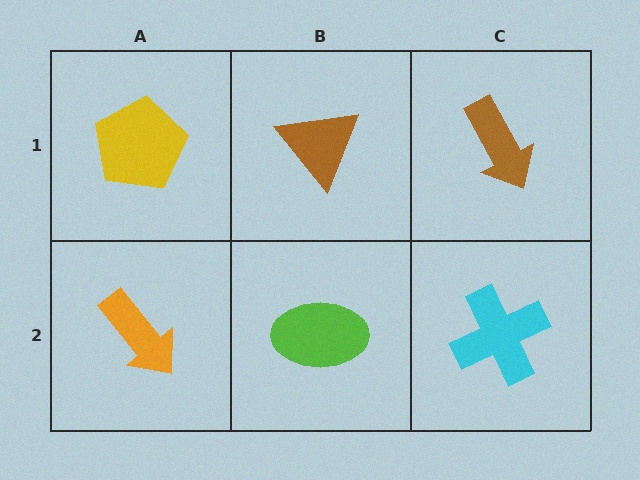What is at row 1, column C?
A brown arrow.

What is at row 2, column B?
A lime ellipse.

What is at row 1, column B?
A brown triangle.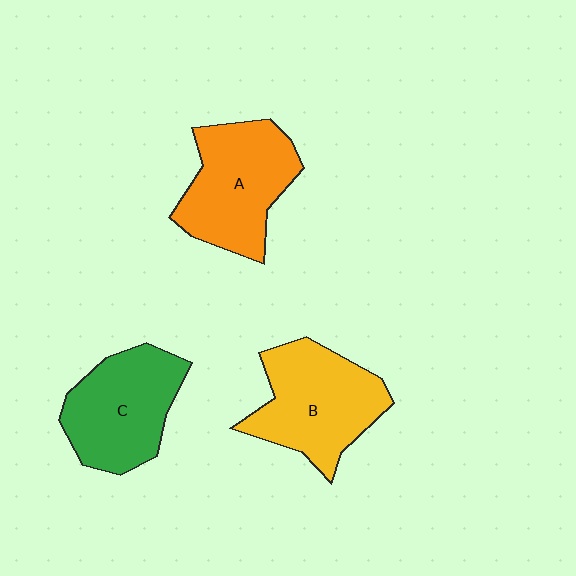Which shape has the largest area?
Shape B (yellow).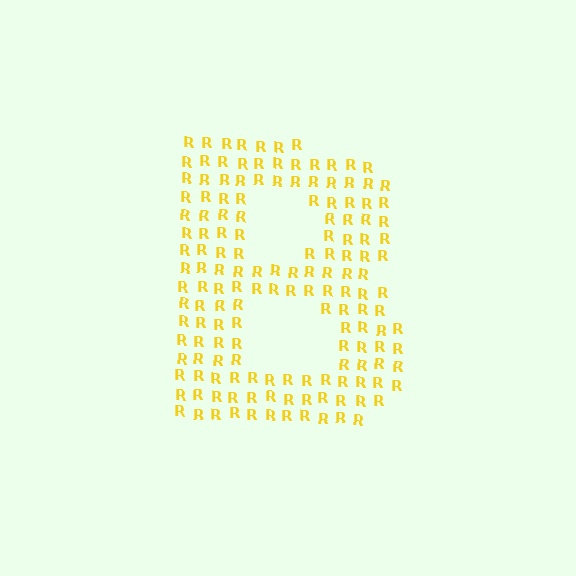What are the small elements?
The small elements are letter R's.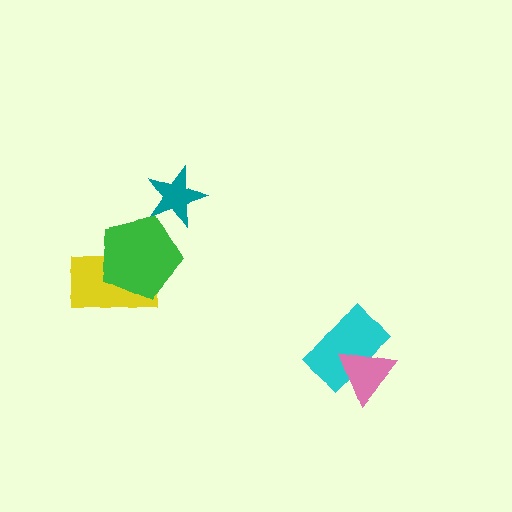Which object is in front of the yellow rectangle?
The green pentagon is in front of the yellow rectangle.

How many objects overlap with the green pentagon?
1 object overlaps with the green pentagon.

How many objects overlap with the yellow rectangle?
1 object overlaps with the yellow rectangle.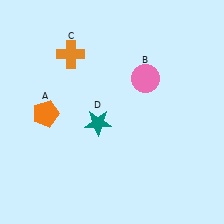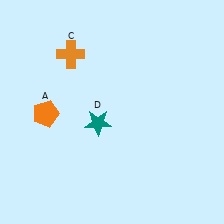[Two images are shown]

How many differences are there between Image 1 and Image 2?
There is 1 difference between the two images.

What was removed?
The pink circle (B) was removed in Image 2.